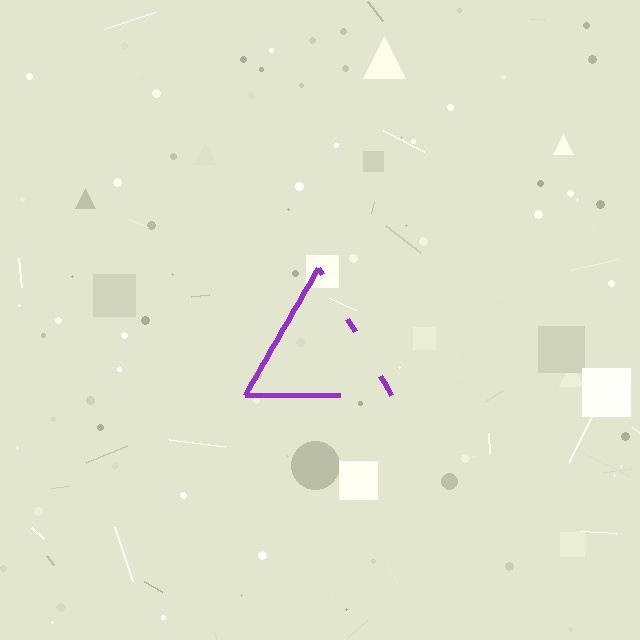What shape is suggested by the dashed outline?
The dashed outline suggests a triangle.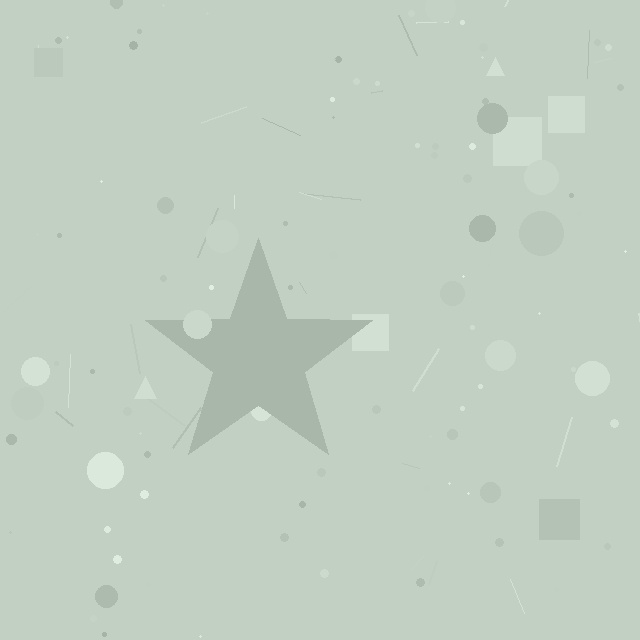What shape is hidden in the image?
A star is hidden in the image.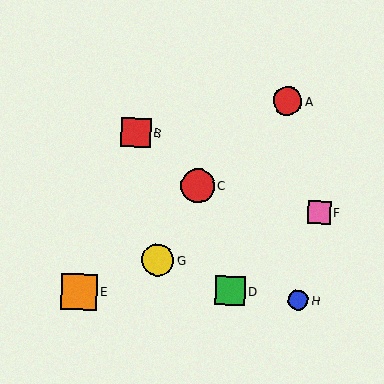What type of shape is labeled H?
Shape H is a blue circle.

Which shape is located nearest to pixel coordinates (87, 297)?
The orange square (labeled E) at (79, 292) is nearest to that location.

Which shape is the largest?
The orange square (labeled E) is the largest.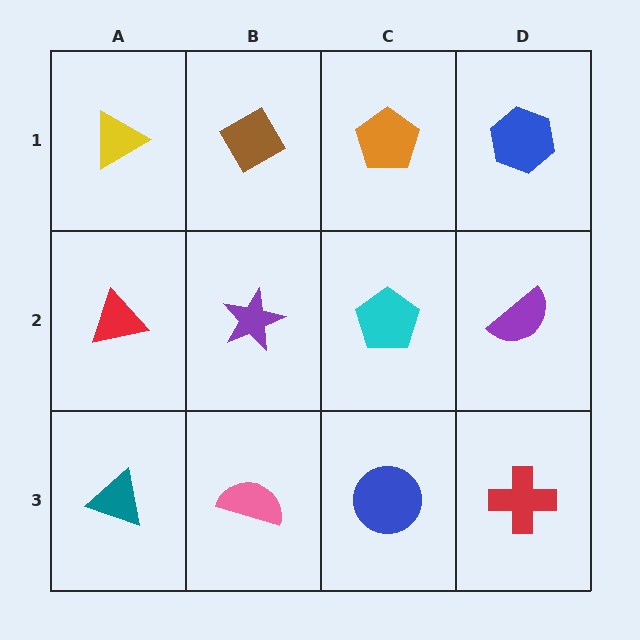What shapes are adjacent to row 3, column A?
A red triangle (row 2, column A), a pink semicircle (row 3, column B).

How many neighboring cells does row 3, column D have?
2.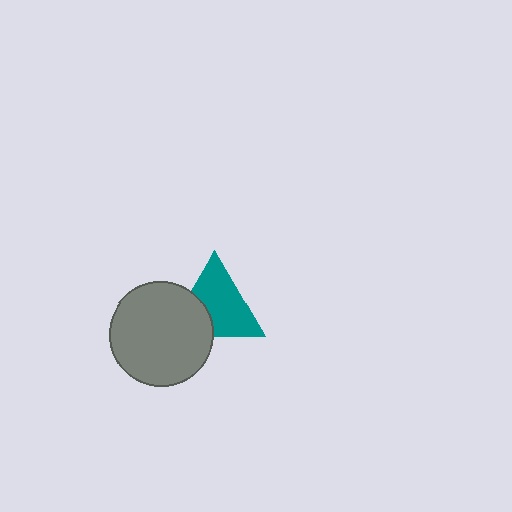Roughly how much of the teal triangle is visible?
Most of it is visible (roughly 68%).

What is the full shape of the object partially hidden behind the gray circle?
The partially hidden object is a teal triangle.